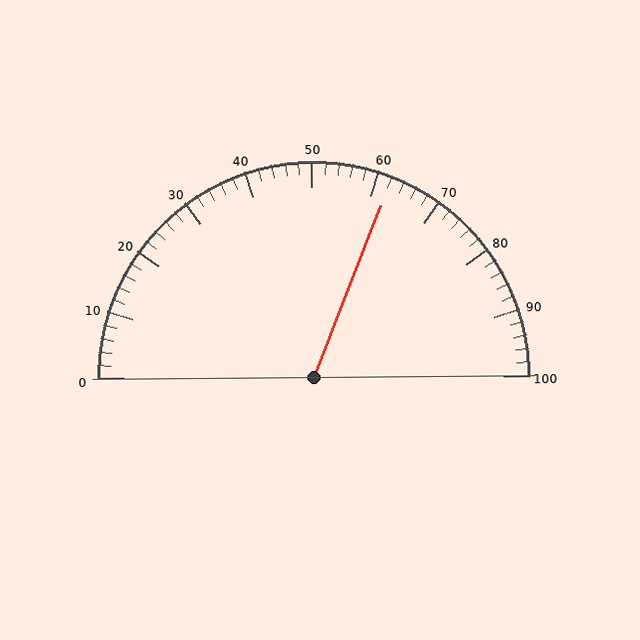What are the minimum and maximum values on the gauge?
The gauge ranges from 0 to 100.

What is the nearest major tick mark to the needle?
The nearest major tick mark is 60.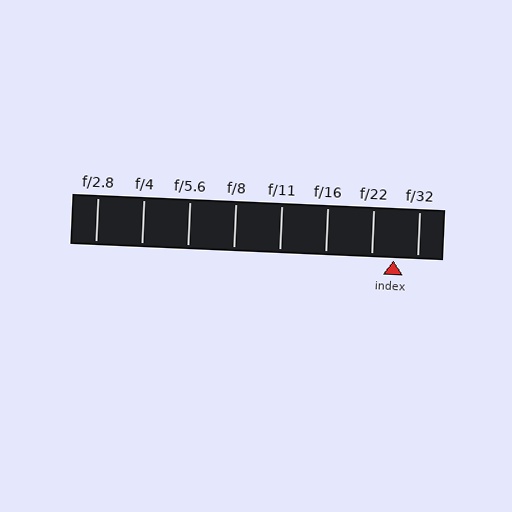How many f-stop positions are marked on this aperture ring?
There are 8 f-stop positions marked.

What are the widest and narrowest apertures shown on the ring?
The widest aperture shown is f/2.8 and the narrowest is f/32.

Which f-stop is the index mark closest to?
The index mark is closest to f/22.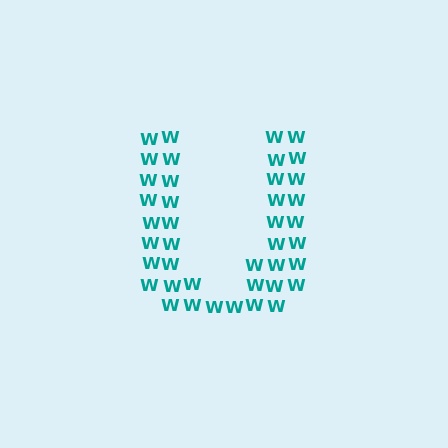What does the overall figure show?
The overall figure shows the letter U.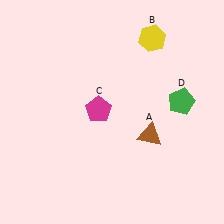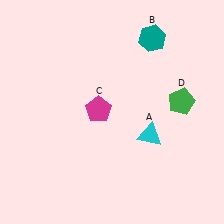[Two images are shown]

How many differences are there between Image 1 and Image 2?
There are 2 differences between the two images.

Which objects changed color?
A changed from brown to cyan. B changed from yellow to teal.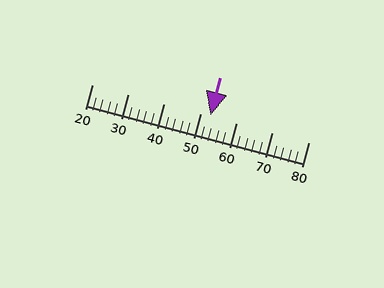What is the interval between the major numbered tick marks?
The major tick marks are spaced 10 units apart.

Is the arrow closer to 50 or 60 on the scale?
The arrow is closer to 50.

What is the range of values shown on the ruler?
The ruler shows values from 20 to 80.